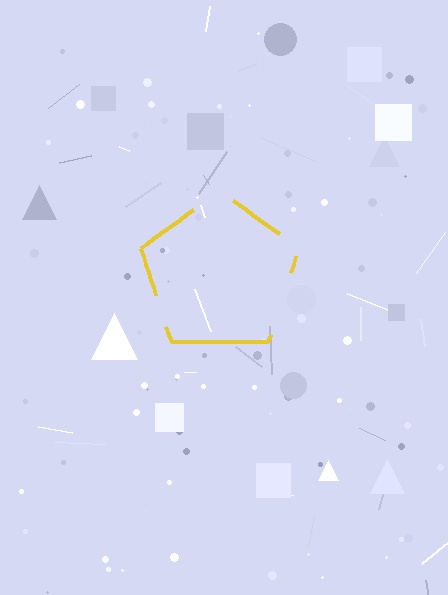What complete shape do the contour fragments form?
The contour fragments form a pentagon.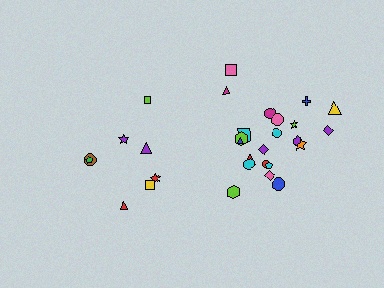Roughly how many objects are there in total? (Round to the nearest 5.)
Roughly 30 objects in total.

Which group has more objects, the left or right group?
The right group.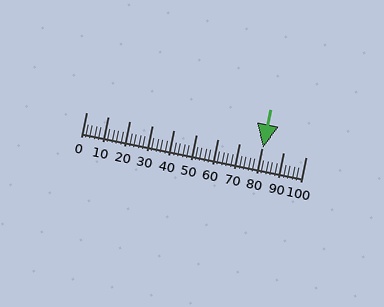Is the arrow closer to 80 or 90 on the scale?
The arrow is closer to 80.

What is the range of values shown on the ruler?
The ruler shows values from 0 to 100.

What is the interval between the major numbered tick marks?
The major tick marks are spaced 10 units apart.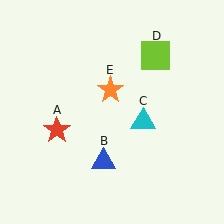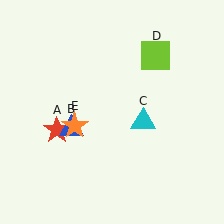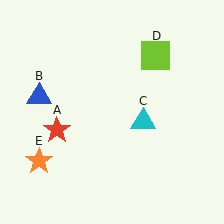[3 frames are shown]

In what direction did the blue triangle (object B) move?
The blue triangle (object B) moved up and to the left.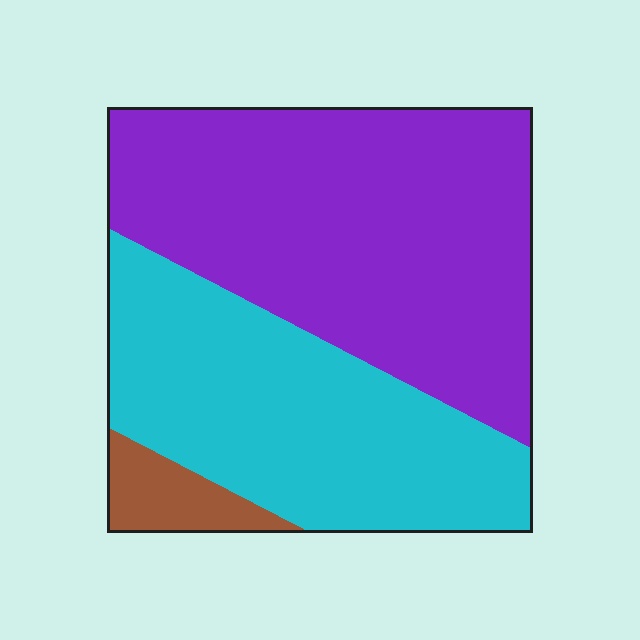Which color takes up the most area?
Purple, at roughly 55%.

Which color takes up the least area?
Brown, at roughly 5%.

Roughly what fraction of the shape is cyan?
Cyan covers 40% of the shape.